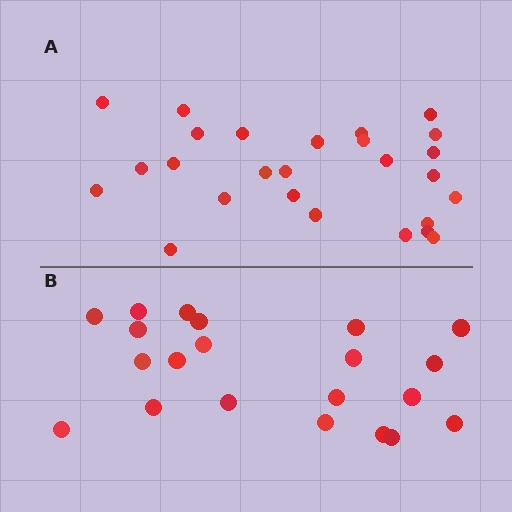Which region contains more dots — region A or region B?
Region A (the top region) has more dots.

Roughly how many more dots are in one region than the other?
Region A has about 5 more dots than region B.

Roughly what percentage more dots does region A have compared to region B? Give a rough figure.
About 25% more.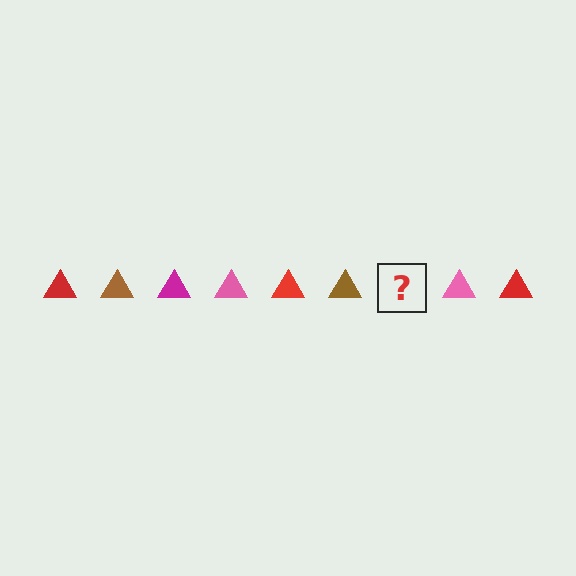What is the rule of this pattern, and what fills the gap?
The rule is that the pattern cycles through red, brown, magenta, pink triangles. The gap should be filled with a magenta triangle.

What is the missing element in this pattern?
The missing element is a magenta triangle.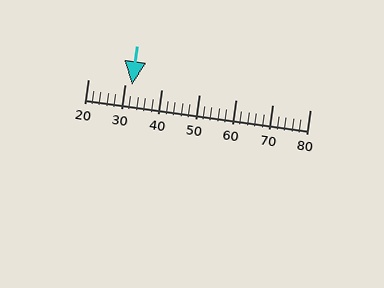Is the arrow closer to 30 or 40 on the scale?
The arrow is closer to 30.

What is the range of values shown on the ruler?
The ruler shows values from 20 to 80.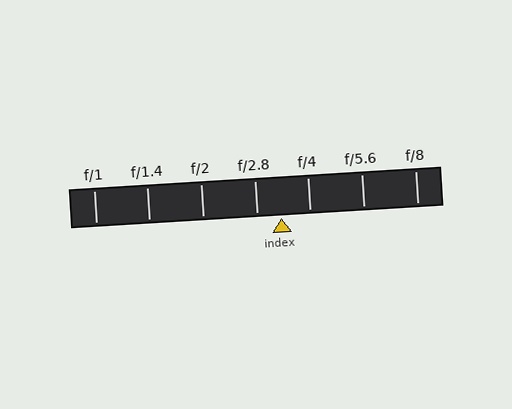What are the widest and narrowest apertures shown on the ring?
The widest aperture shown is f/1 and the narrowest is f/8.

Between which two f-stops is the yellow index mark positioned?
The index mark is between f/2.8 and f/4.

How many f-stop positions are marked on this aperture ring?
There are 7 f-stop positions marked.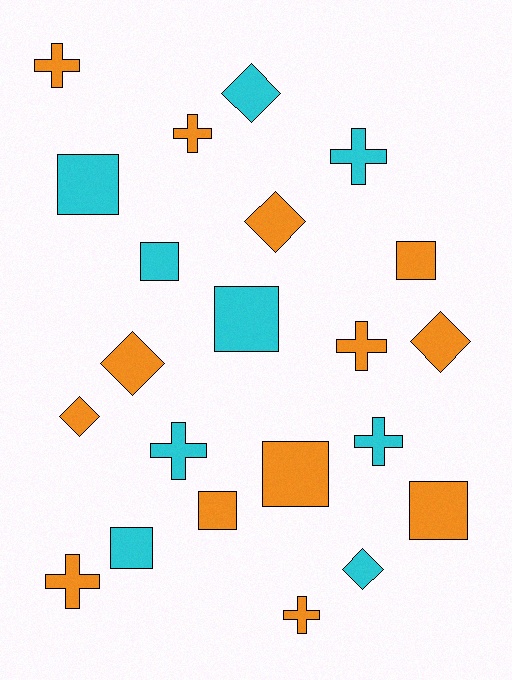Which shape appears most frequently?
Square, with 8 objects.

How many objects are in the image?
There are 22 objects.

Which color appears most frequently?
Orange, with 13 objects.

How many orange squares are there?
There are 4 orange squares.